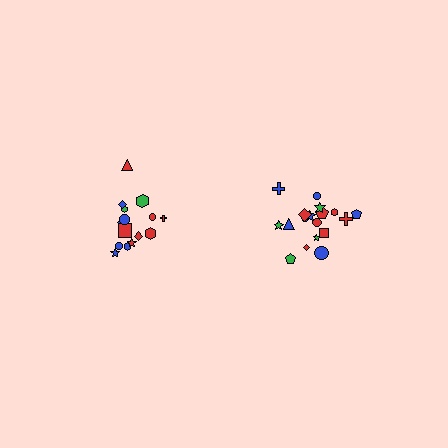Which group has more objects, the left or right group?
The right group.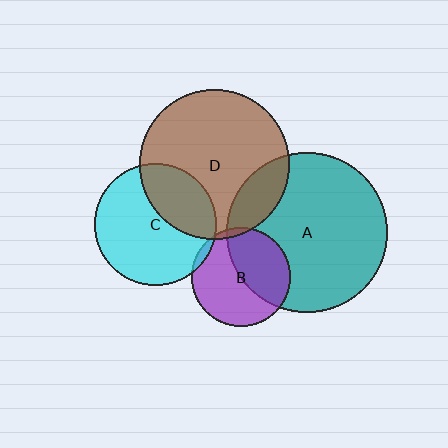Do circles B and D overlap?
Yes.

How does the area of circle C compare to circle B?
Approximately 1.5 times.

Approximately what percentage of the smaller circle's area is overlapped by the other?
Approximately 5%.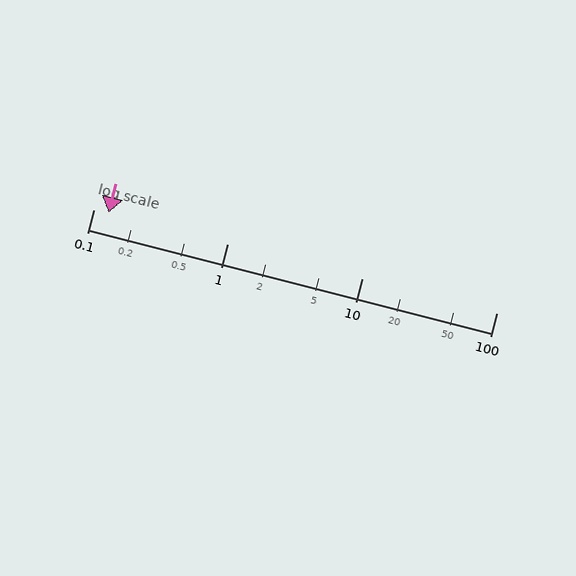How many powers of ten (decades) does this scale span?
The scale spans 3 decades, from 0.1 to 100.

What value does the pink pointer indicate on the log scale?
The pointer indicates approximately 0.13.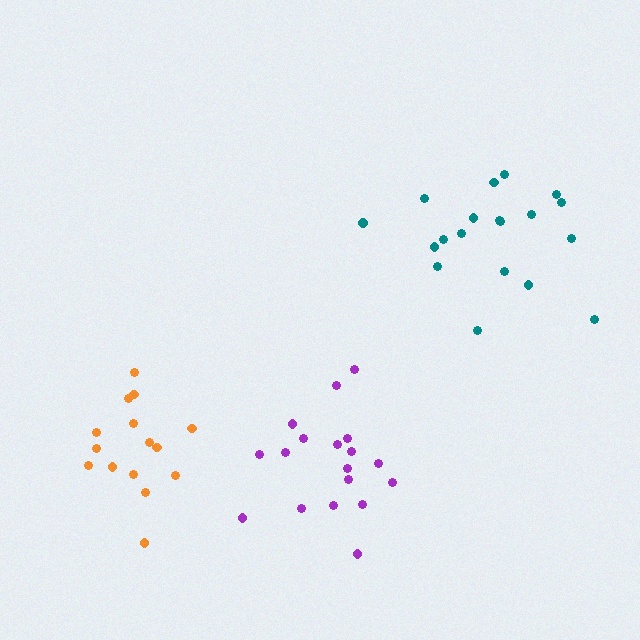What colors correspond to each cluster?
The clusters are colored: teal, purple, orange.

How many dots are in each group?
Group 1: 19 dots, Group 2: 18 dots, Group 3: 15 dots (52 total).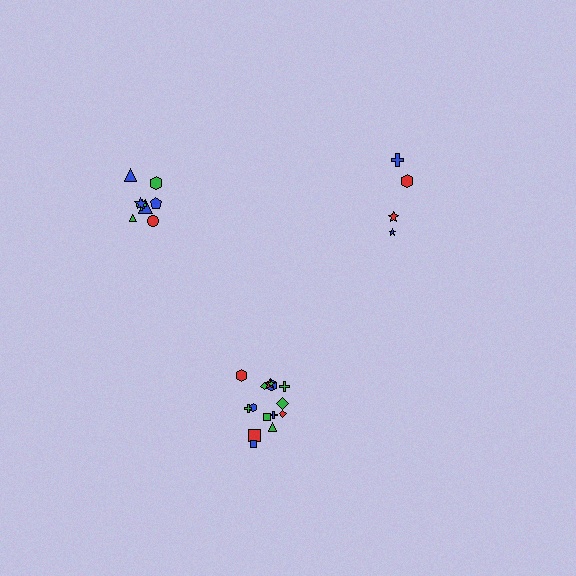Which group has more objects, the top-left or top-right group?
The top-left group.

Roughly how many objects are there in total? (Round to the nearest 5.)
Roughly 25 objects in total.